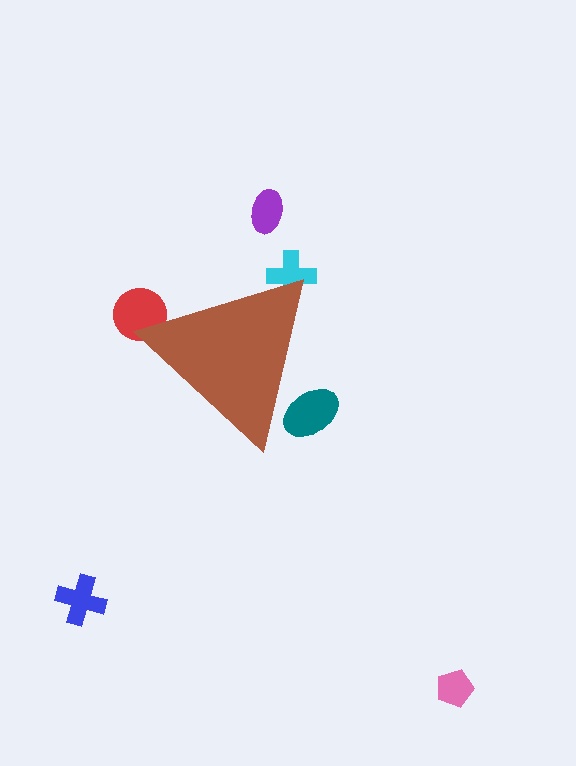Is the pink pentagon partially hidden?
No, the pink pentagon is fully visible.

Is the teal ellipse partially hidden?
Yes, the teal ellipse is partially hidden behind the brown triangle.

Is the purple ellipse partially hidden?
No, the purple ellipse is fully visible.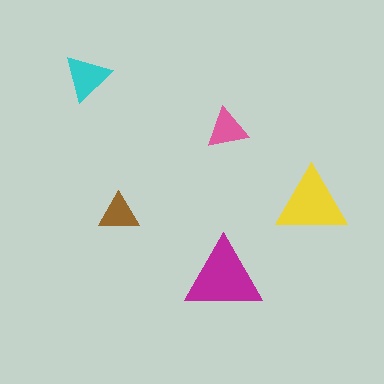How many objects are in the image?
There are 5 objects in the image.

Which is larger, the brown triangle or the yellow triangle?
The yellow one.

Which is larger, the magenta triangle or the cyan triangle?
The magenta one.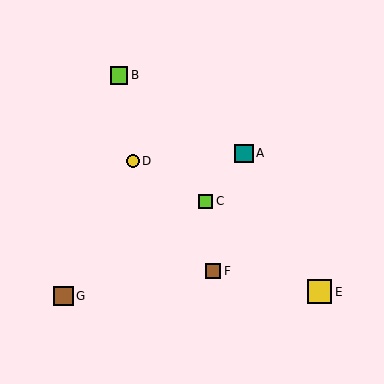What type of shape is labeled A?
Shape A is a teal square.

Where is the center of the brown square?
The center of the brown square is at (64, 296).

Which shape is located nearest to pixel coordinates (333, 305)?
The yellow square (labeled E) at (319, 292) is nearest to that location.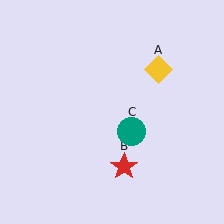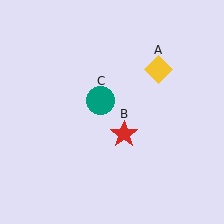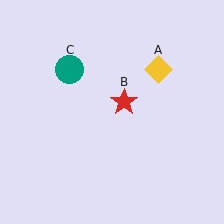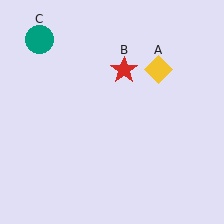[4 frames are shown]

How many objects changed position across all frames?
2 objects changed position: red star (object B), teal circle (object C).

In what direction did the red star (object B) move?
The red star (object B) moved up.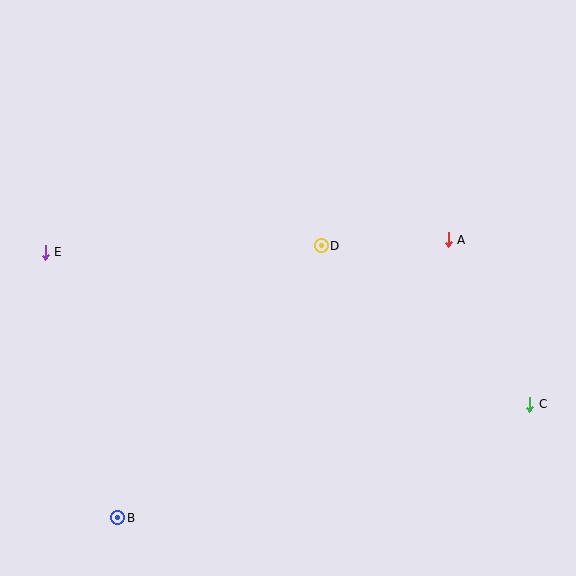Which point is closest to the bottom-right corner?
Point C is closest to the bottom-right corner.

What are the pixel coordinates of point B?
Point B is at (118, 518).